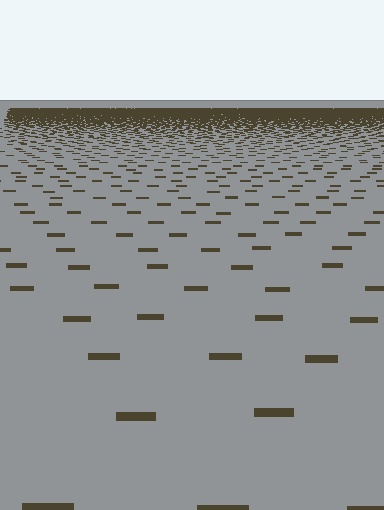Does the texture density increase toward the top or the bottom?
Density increases toward the top.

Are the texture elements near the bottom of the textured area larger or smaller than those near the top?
Larger. Near the bottom, elements are closer to the viewer and appear at a bigger on-screen size.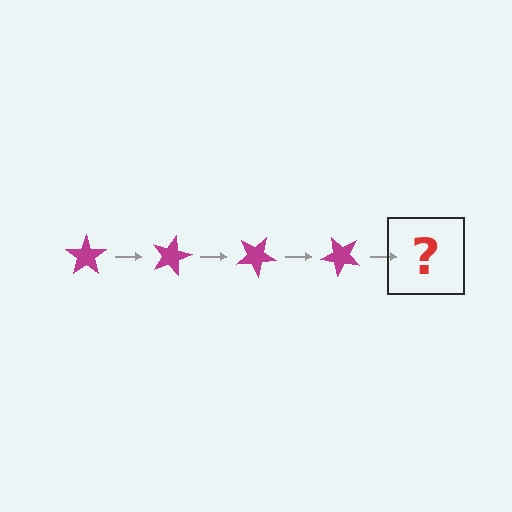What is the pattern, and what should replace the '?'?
The pattern is that the star rotates 15 degrees each step. The '?' should be a magenta star rotated 60 degrees.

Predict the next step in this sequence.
The next step is a magenta star rotated 60 degrees.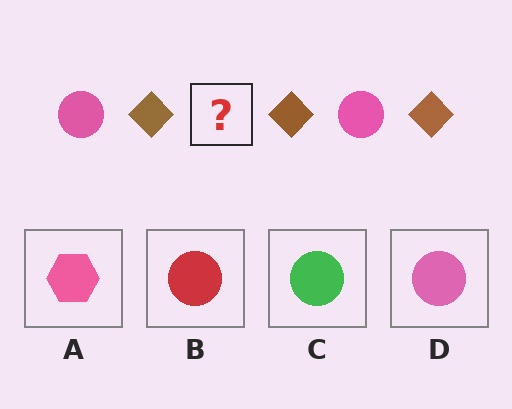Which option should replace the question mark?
Option D.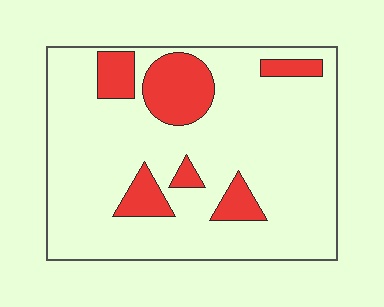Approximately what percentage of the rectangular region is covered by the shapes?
Approximately 20%.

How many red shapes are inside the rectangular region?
6.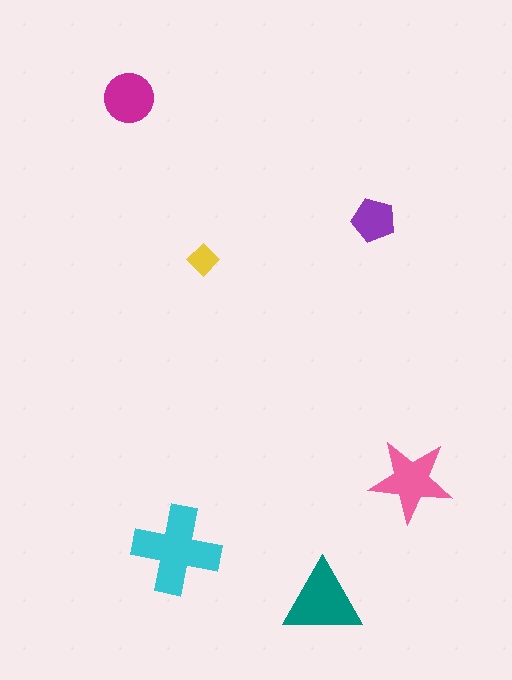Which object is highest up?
The magenta circle is topmost.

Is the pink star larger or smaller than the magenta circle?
Larger.